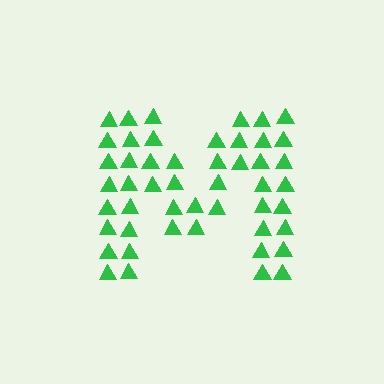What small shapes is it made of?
It is made of small triangles.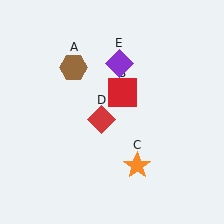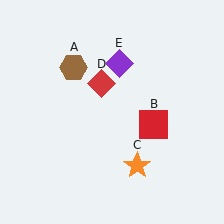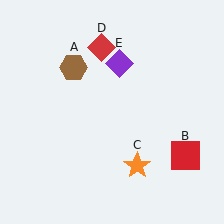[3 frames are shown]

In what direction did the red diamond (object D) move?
The red diamond (object D) moved up.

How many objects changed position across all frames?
2 objects changed position: red square (object B), red diamond (object D).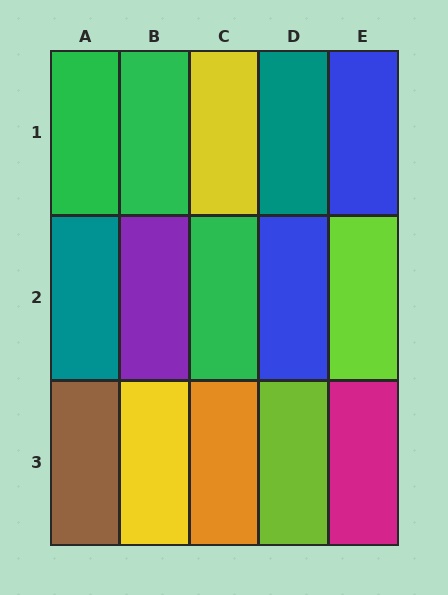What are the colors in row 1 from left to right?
Green, green, yellow, teal, blue.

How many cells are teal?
2 cells are teal.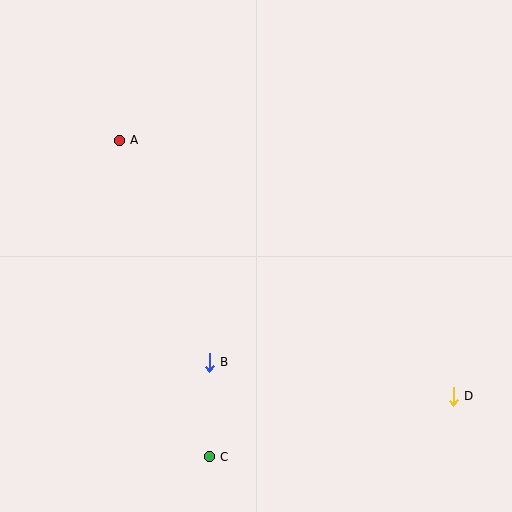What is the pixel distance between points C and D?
The distance between C and D is 251 pixels.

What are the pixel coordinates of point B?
Point B is at (209, 362).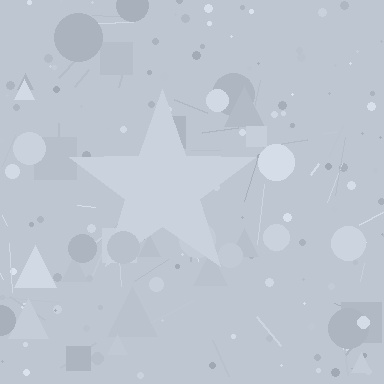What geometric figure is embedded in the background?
A star is embedded in the background.